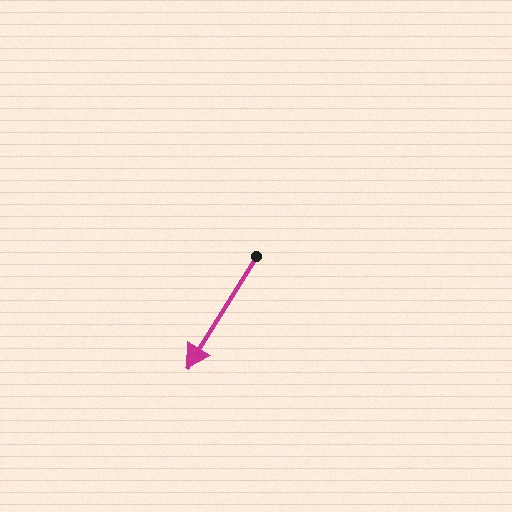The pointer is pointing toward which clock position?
Roughly 7 o'clock.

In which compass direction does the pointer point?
Southwest.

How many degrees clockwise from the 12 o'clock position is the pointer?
Approximately 212 degrees.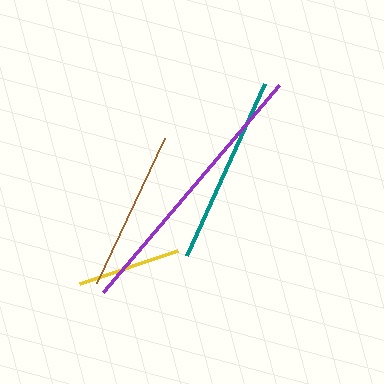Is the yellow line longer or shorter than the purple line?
The purple line is longer than the yellow line.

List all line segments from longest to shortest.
From longest to shortest: purple, teal, brown, yellow.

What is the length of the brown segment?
The brown segment is approximately 160 pixels long.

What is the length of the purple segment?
The purple segment is approximately 271 pixels long.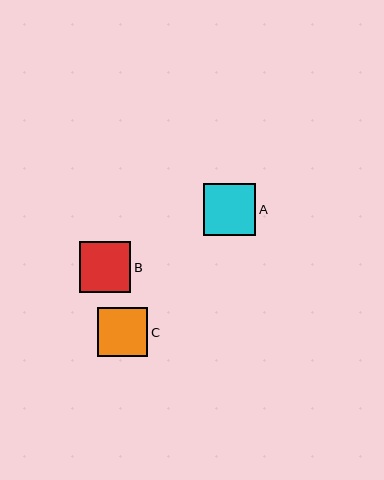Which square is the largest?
Square A is the largest with a size of approximately 52 pixels.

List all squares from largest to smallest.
From largest to smallest: A, B, C.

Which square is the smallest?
Square C is the smallest with a size of approximately 50 pixels.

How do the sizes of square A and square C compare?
Square A and square C are approximately the same size.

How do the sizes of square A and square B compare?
Square A and square B are approximately the same size.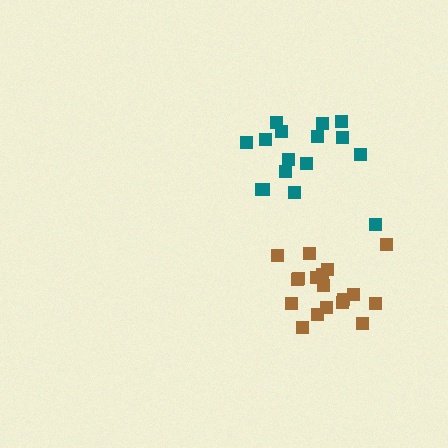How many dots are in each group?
Group 1: 18 dots, Group 2: 16 dots (34 total).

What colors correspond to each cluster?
The clusters are colored: brown, teal.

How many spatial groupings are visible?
There are 2 spatial groupings.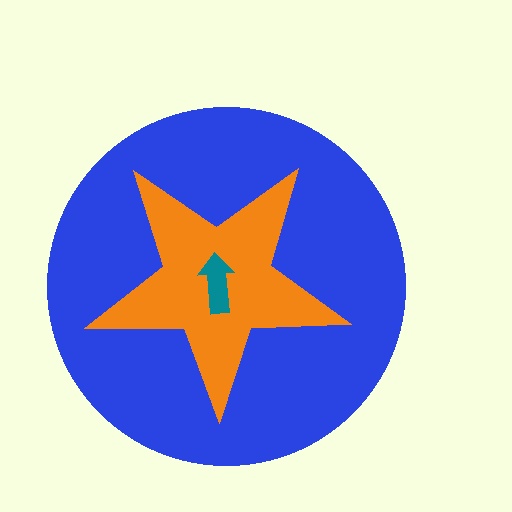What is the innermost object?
The teal arrow.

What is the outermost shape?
The blue circle.